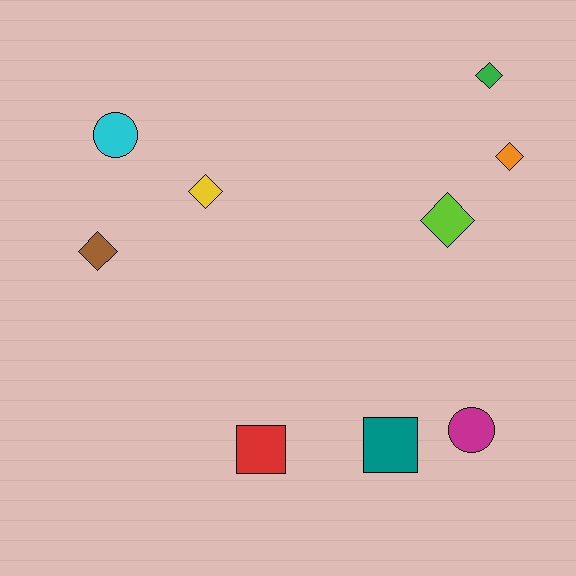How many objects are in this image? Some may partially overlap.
There are 9 objects.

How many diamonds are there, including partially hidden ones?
There are 5 diamonds.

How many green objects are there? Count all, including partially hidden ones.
There is 1 green object.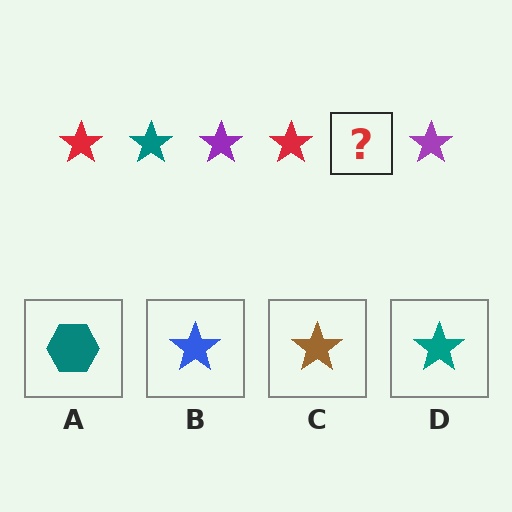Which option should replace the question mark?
Option D.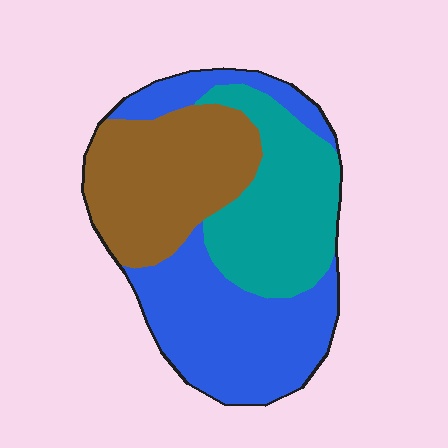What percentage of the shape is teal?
Teal takes up about one quarter (1/4) of the shape.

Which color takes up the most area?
Blue, at roughly 40%.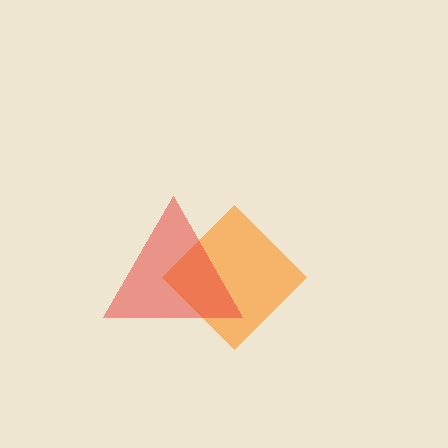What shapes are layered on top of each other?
The layered shapes are: an orange diamond, a red triangle.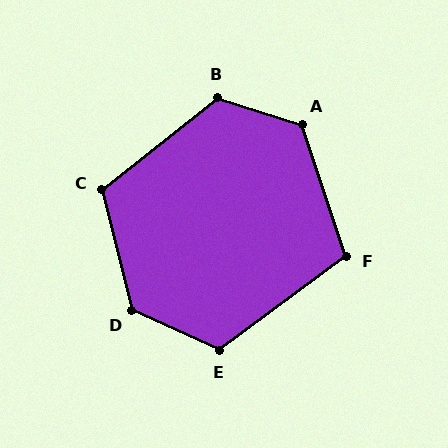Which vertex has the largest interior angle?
D, at approximately 128 degrees.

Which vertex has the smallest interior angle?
F, at approximately 108 degrees.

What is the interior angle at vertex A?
Approximately 126 degrees (obtuse).